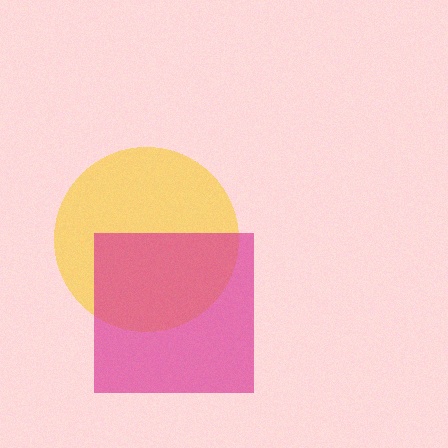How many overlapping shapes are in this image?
There are 2 overlapping shapes in the image.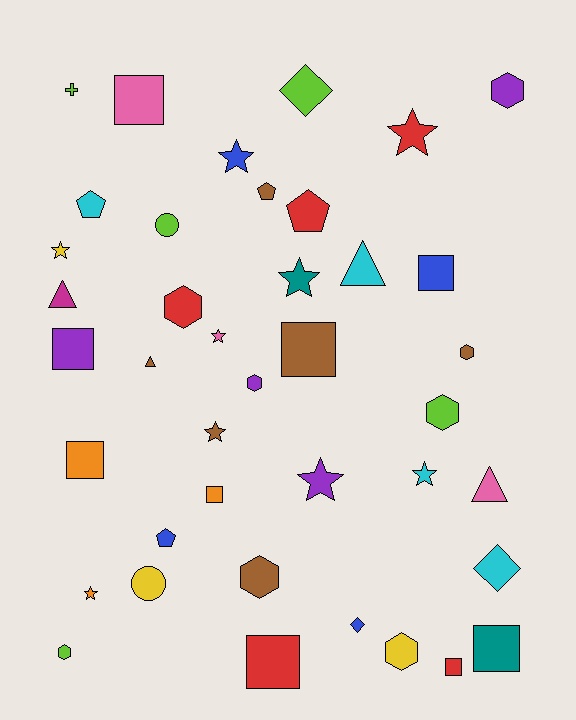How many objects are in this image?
There are 40 objects.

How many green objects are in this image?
There are no green objects.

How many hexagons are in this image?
There are 8 hexagons.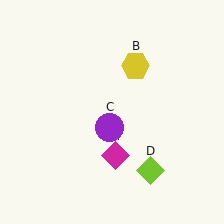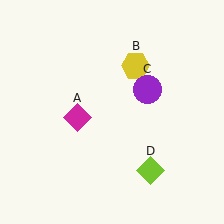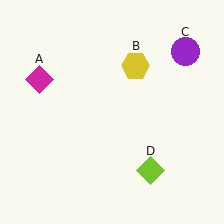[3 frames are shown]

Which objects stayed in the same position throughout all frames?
Yellow hexagon (object B) and lime diamond (object D) remained stationary.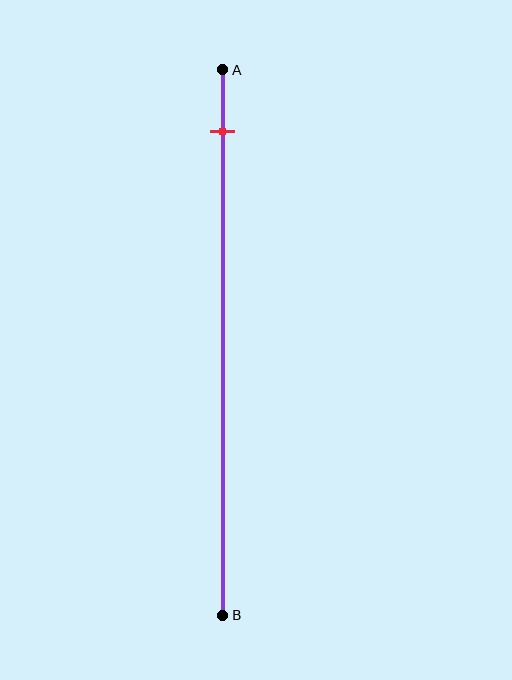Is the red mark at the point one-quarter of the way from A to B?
No, the mark is at about 10% from A, not at the 25% one-quarter point.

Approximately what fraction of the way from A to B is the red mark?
The red mark is approximately 10% of the way from A to B.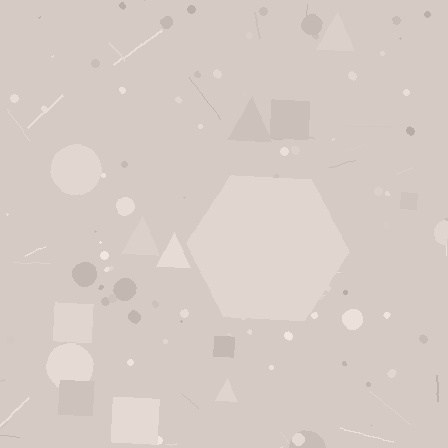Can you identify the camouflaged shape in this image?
The camouflaged shape is a hexagon.